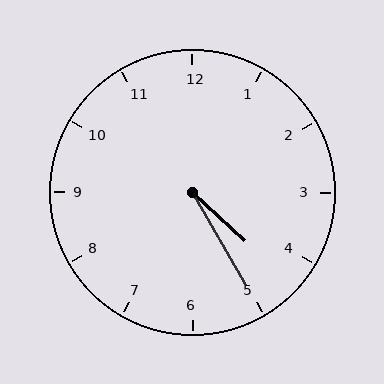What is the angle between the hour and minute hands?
Approximately 18 degrees.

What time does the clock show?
4:25.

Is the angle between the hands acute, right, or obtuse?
It is acute.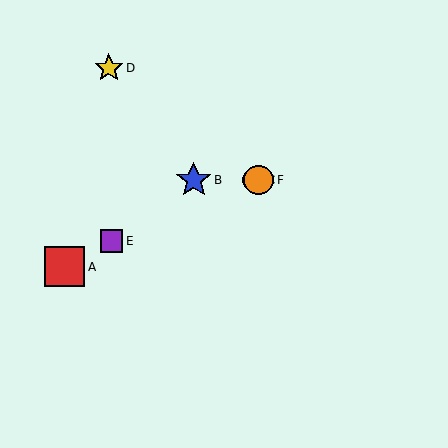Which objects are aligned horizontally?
Objects B, C, F are aligned horizontally.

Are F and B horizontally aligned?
Yes, both are at y≈180.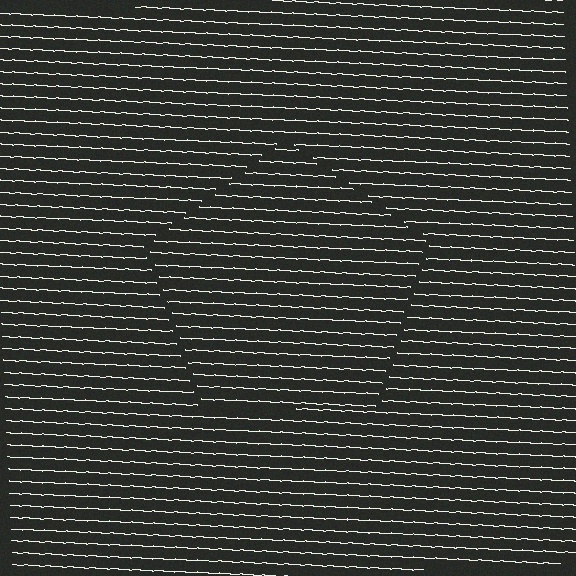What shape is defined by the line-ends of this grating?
An illusory pentagon. The interior of the shape contains the same grating, shifted by half a period — the contour is defined by the phase discontinuity where line-ends from the inner and outer gratings abut.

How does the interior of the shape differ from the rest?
The interior of the shape contains the same grating, shifted by half a period — the contour is defined by the phase discontinuity where line-ends from the inner and outer gratings abut.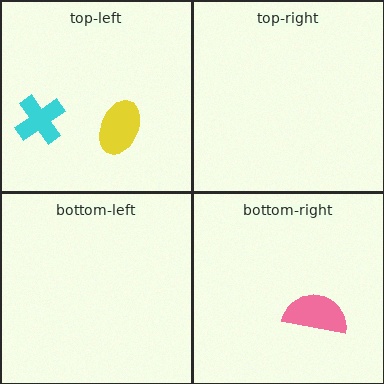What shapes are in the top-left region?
The yellow ellipse, the cyan cross.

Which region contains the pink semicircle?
The bottom-right region.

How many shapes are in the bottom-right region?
1.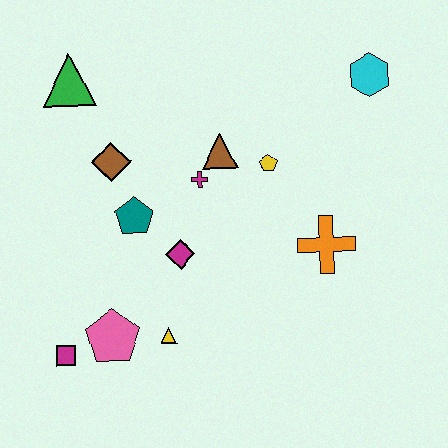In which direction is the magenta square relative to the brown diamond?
The magenta square is below the brown diamond.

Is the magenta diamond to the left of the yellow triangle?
No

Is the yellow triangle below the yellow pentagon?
Yes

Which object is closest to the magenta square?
The pink pentagon is closest to the magenta square.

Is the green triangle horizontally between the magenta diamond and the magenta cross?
No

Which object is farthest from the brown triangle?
The magenta square is farthest from the brown triangle.